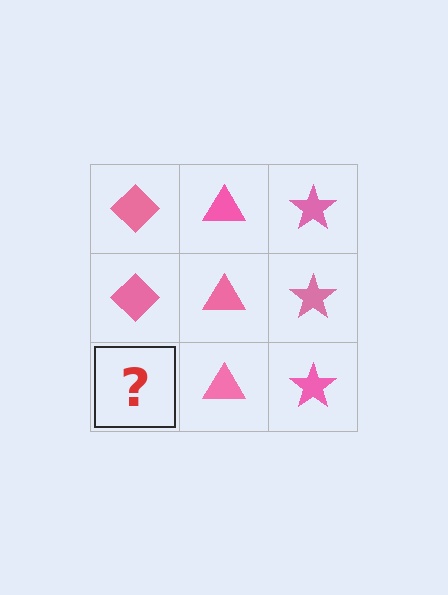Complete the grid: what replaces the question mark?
The question mark should be replaced with a pink diamond.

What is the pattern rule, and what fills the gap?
The rule is that each column has a consistent shape. The gap should be filled with a pink diamond.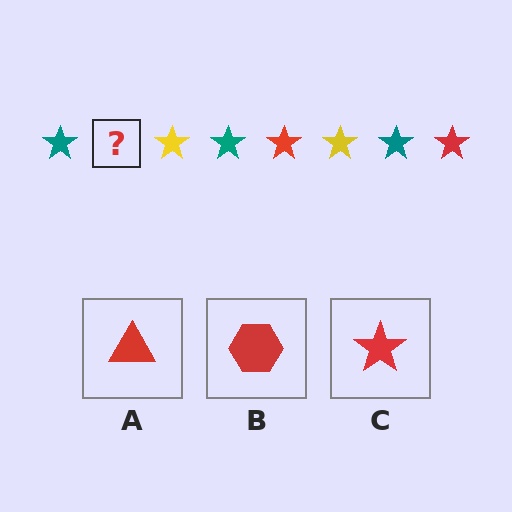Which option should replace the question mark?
Option C.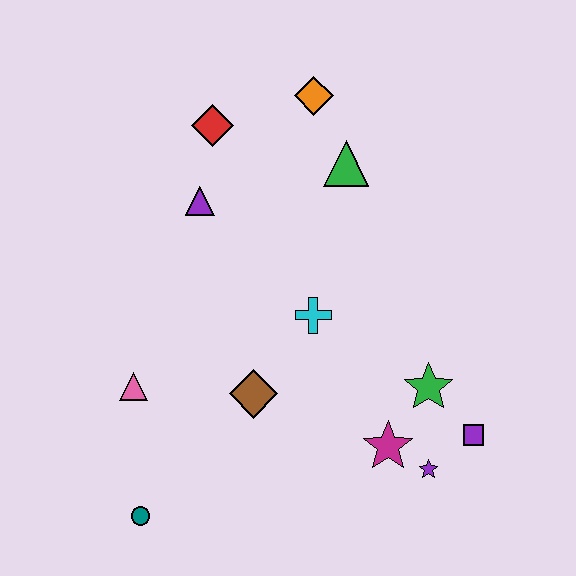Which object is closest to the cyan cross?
The brown diamond is closest to the cyan cross.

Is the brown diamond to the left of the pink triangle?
No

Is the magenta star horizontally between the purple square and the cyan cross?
Yes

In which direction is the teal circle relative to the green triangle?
The teal circle is below the green triangle.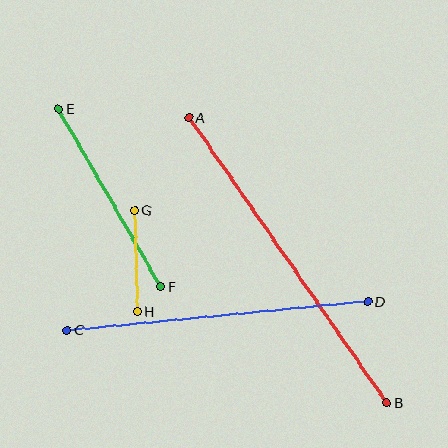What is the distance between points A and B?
The distance is approximately 348 pixels.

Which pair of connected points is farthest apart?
Points A and B are farthest apart.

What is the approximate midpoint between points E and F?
The midpoint is at approximately (110, 198) pixels.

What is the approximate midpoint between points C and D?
The midpoint is at approximately (218, 316) pixels.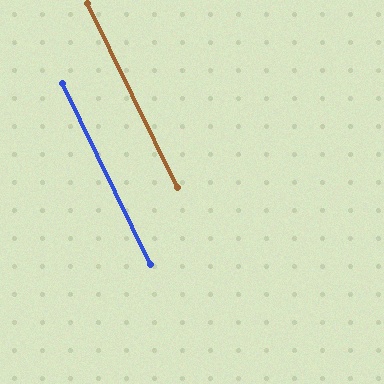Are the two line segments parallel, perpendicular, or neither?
Parallel — their directions differ by only 0.2°.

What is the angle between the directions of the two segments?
Approximately 0 degrees.